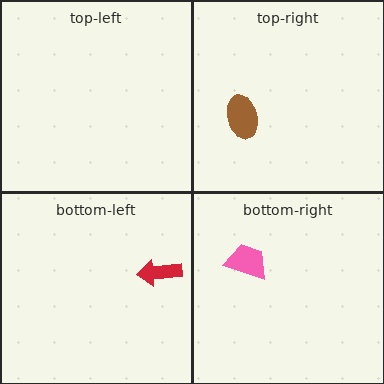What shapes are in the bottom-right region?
The pink trapezoid.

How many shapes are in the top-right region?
1.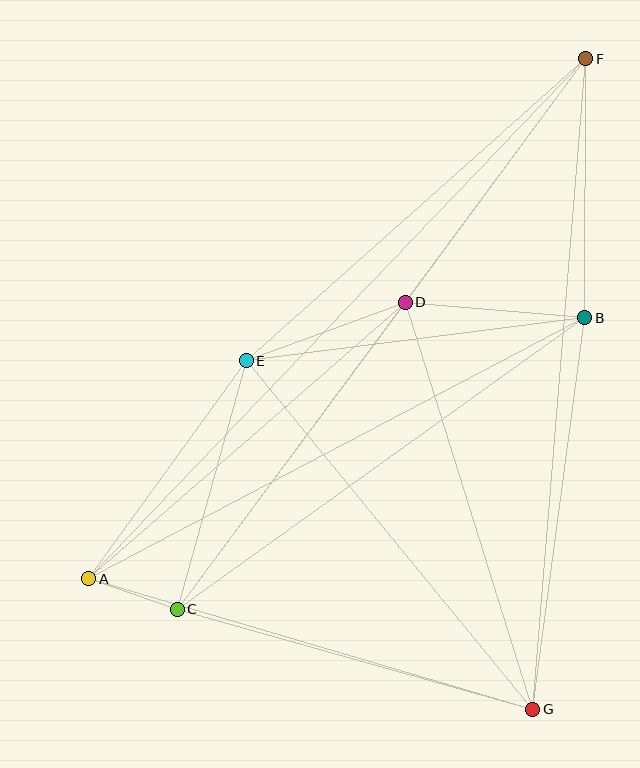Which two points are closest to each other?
Points A and C are closest to each other.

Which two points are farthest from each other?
Points A and F are farthest from each other.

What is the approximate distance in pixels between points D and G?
The distance between D and G is approximately 426 pixels.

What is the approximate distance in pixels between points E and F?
The distance between E and F is approximately 454 pixels.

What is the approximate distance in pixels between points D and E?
The distance between D and E is approximately 169 pixels.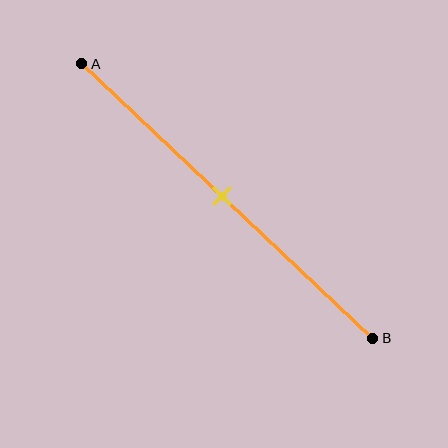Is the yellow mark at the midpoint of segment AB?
Yes, the mark is approximately at the midpoint.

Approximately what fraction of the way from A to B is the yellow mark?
The yellow mark is approximately 50% of the way from A to B.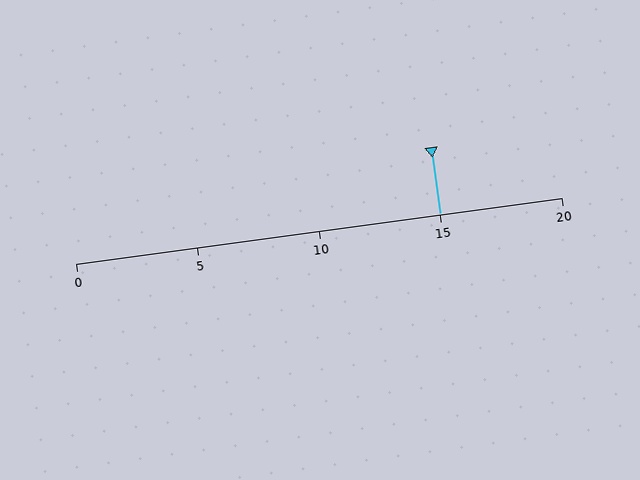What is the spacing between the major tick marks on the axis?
The major ticks are spaced 5 apart.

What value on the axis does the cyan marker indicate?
The marker indicates approximately 15.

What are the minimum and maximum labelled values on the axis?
The axis runs from 0 to 20.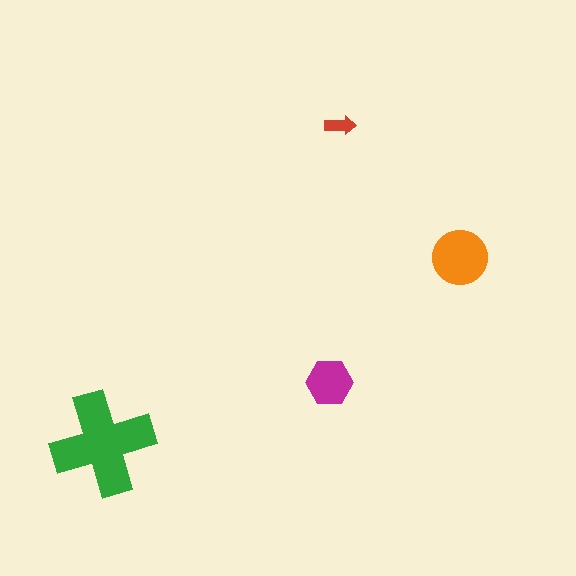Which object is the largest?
The green cross.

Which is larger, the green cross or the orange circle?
The green cross.